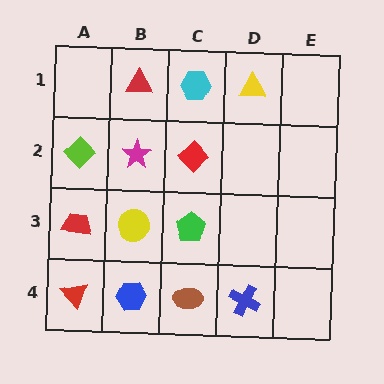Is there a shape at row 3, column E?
No, that cell is empty.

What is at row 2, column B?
A magenta star.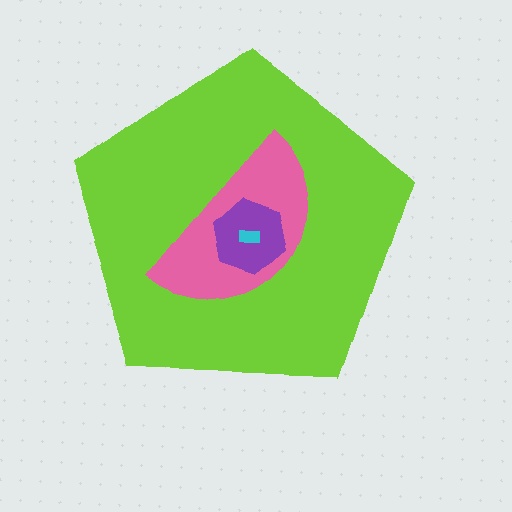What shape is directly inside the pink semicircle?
The purple hexagon.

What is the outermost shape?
The lime pentagon.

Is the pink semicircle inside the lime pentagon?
Yes.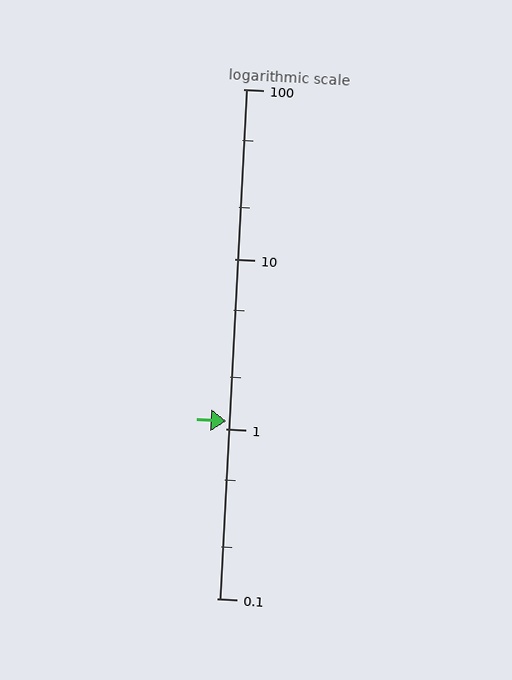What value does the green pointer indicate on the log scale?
The pointer indicates approximately 1.1.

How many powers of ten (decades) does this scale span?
The scale spans 3 decades, from 0.1 to 100.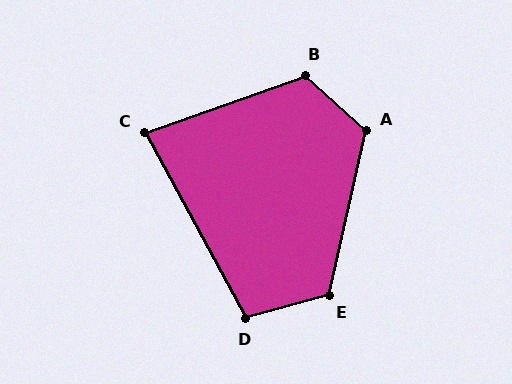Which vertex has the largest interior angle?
A, at approximately 119 degrees.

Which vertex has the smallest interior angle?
C, at approximately 81 degrees.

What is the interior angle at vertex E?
Approximately 118 degrees (obtuse).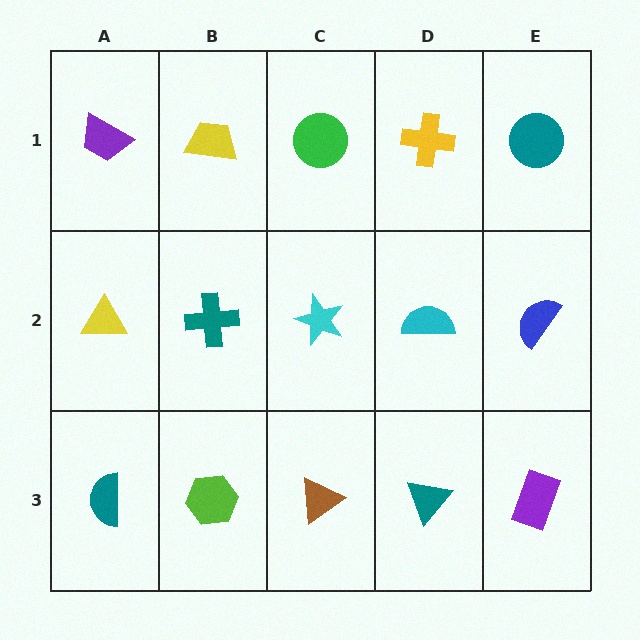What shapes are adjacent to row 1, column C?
A cyan star (row 2, column C), a yellow trapezoid (row 1, column B), a yellow cross (row 1, column D).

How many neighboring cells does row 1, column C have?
3.